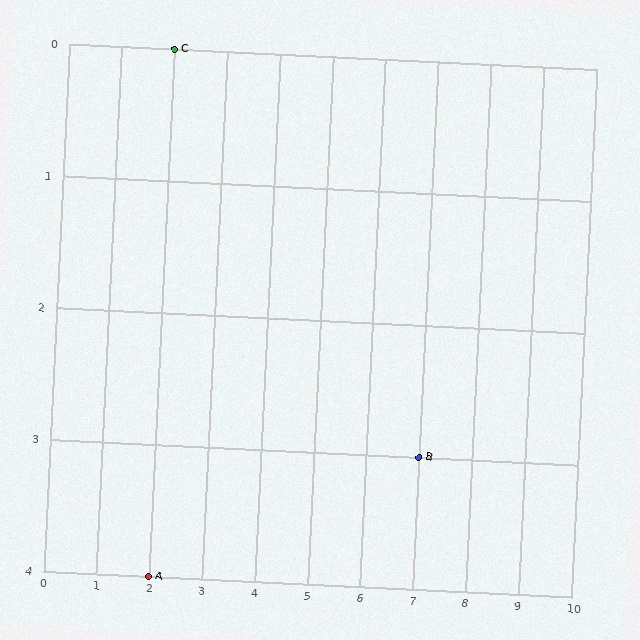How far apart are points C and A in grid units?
Points C and A are 4 rows apart.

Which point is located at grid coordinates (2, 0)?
Point C is at (2, 0).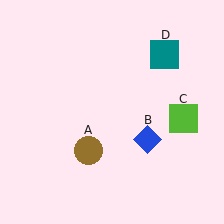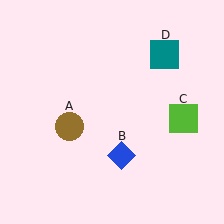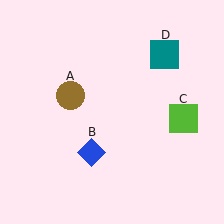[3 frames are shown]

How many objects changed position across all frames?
2 objects changed position: brown circle (object A), blue diamond (object B).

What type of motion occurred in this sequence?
The brown circle (object A), blue diamond (object B) rotated clockwise around the center of the scene.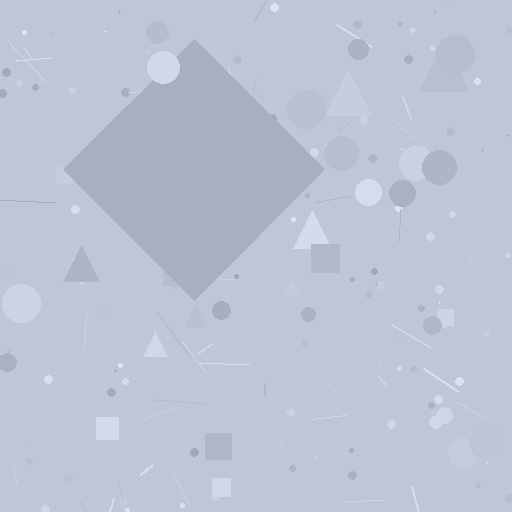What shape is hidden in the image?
A diamond is hidden in the image.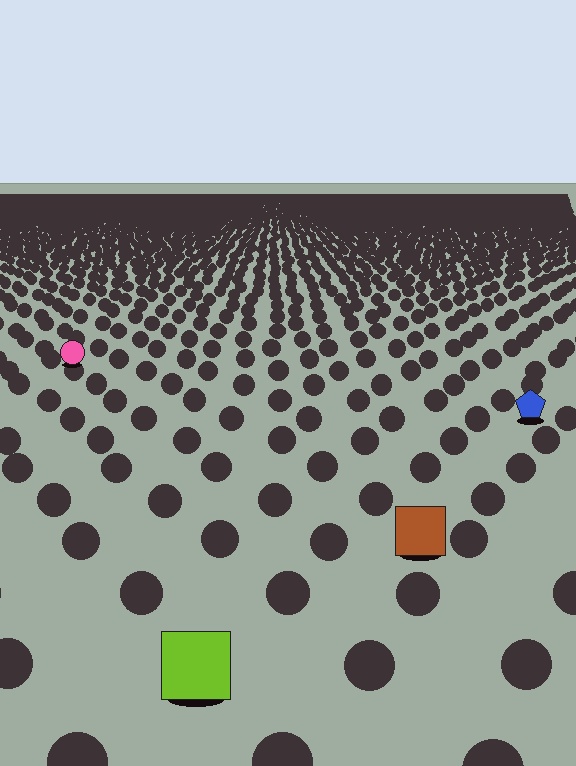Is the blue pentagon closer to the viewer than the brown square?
No. The brown square is closer — you can tell from the texture gradient: the ground texture is coarser near it.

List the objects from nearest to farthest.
From nearest to farthest: the lime square, the brown square, the blue pentagon, the pink circle.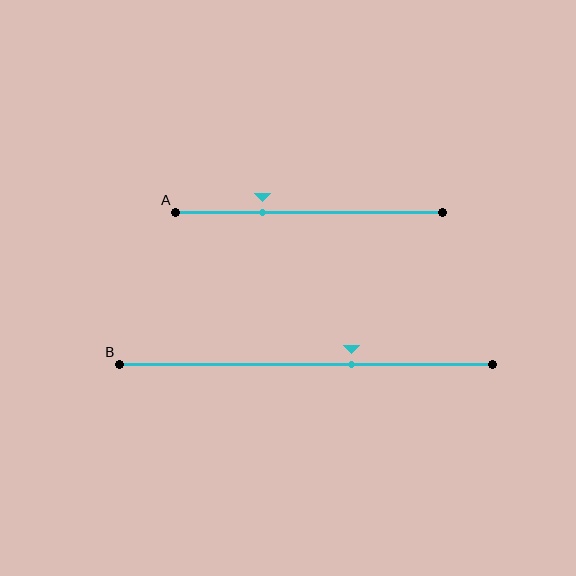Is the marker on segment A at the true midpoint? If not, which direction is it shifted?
No, the marker on segment A is shifted to the left by about 17% of the segment length.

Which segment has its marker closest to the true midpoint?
Segment B has its marker closest to the true midpoint.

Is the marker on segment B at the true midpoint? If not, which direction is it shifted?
No, the marker on segment B is shifted to the right by about 12% of the segment length.